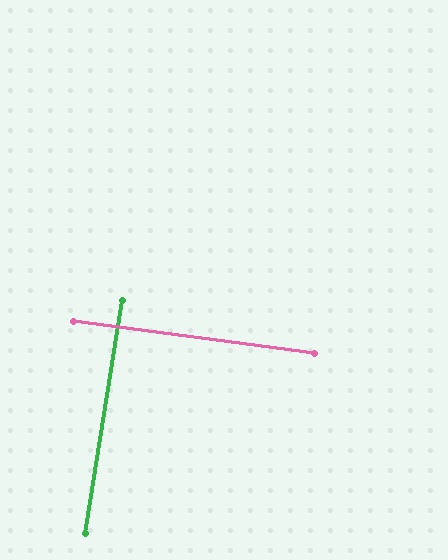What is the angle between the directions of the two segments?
Approximately 89 degrees.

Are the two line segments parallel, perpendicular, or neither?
Perpendicular — they meet at approximately 89°.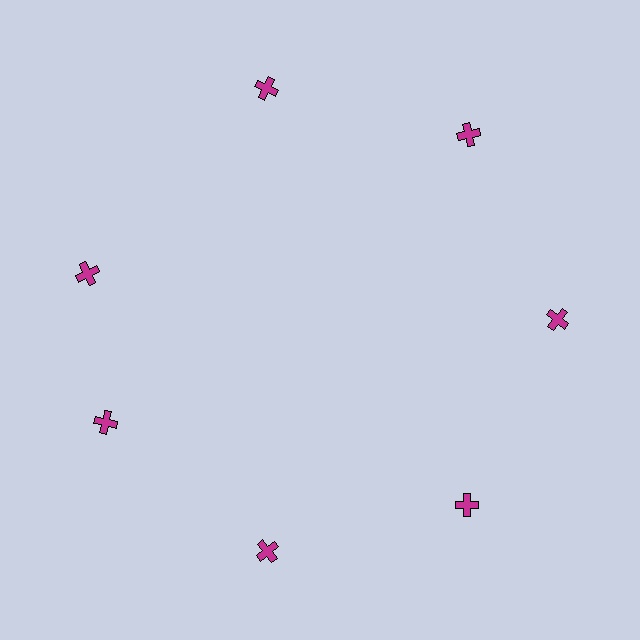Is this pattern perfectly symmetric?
No. The 7 magenta crosses are arranged in a ring, but one element near the 10 o'clock position is rotated out of alignment along the ring, breaking the 7-fold rotational symmetry.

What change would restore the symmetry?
The symmetry would be restored by rotating it back into even spacing with its neighbors so that all 7 crosses sit at equal angles and equal distance from the center.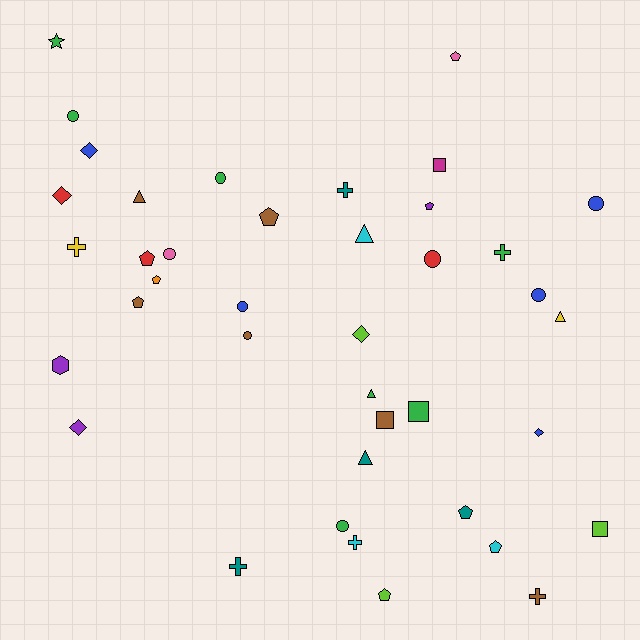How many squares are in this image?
There are 4 squares.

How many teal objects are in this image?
There are 4 teal objects.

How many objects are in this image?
There are 40 objects.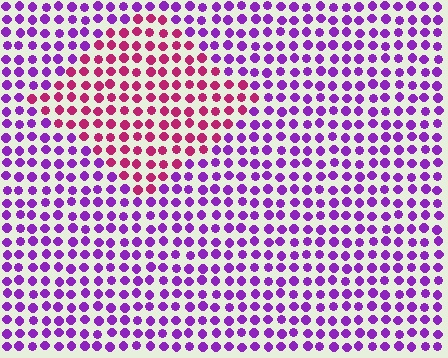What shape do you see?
I see a diamond.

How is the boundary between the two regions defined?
The boundary is defined purely by a slight shift in hue (about 48 degrees). Spacing, size, and orientation are identical on both sides.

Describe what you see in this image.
The image is filled with small purple elements in a uniform arrangement. A diamond-shaped region is visible where the elements are tinted to a slightly different hue, forming a subtle color boundary.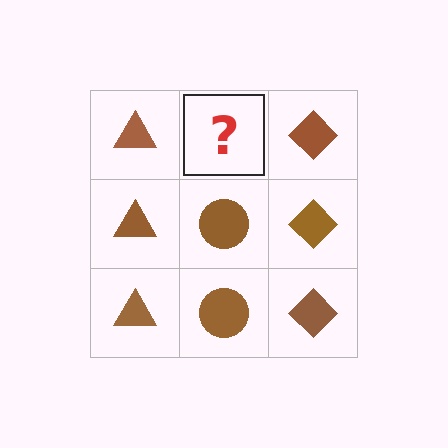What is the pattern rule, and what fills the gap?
The rule is that each column has a consistent shape. The gap should be filled with a brown circle.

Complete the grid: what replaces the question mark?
The question mark should be replaced with a brown circle.